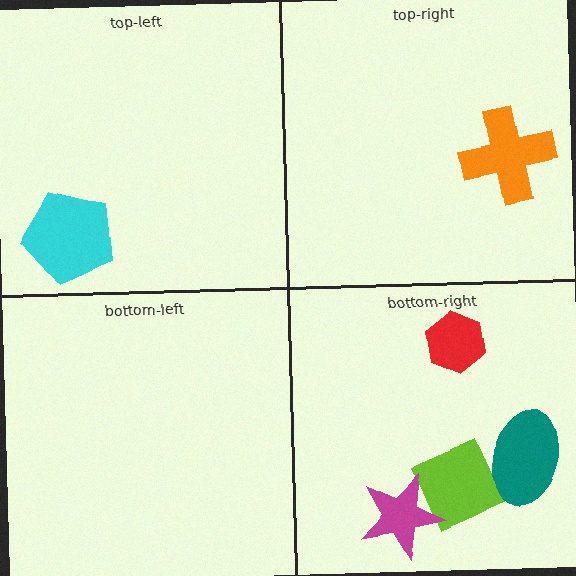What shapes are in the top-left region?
The cyan pentagon.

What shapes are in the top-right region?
The orange cross.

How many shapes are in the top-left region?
1.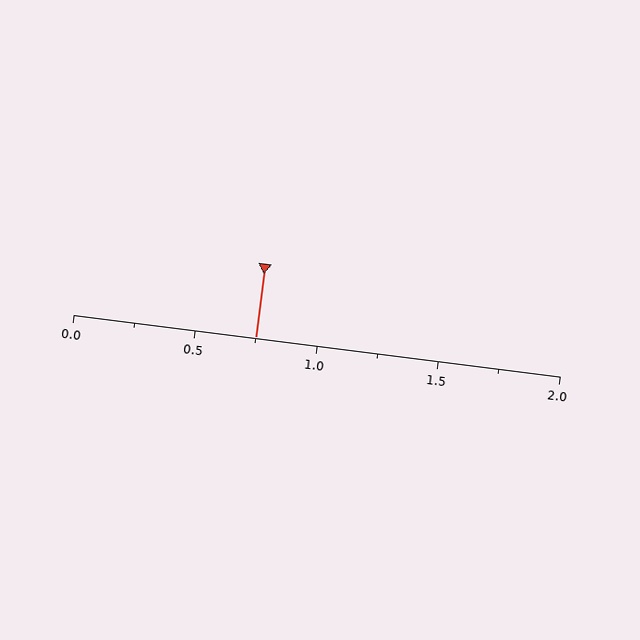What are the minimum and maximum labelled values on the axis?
The axis runs from 0.0 to 2.0.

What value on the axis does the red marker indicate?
The marker indicates approximately 0.75.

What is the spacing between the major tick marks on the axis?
The major ticks are spaced 0.5 apart.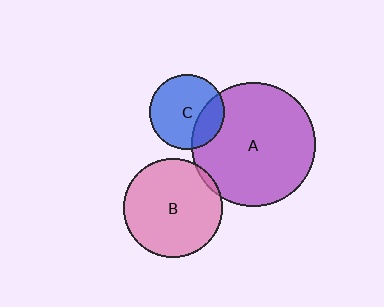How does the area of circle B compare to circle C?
Approximately 1.7 times.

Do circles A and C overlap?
Yes.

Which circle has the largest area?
Circle A (purple).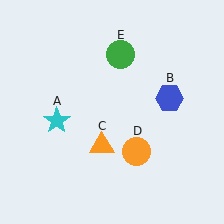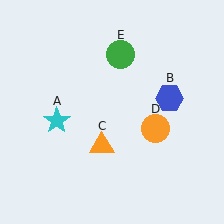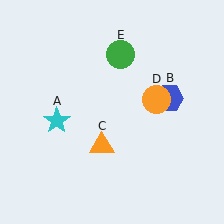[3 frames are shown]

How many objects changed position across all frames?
1 object changed position: orange circle (object D).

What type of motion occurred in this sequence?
The orange circle (object D) rotated counterclockwise around the center of the scene.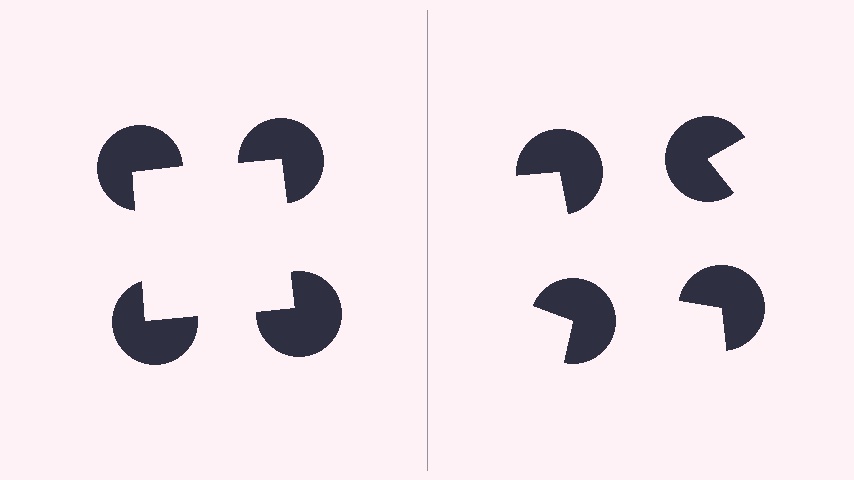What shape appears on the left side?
An illusory square.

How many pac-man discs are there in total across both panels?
8 — 4 on each side.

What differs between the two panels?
The pac-man discs are positioned identically on both sides; only the wedge orientations differ. On the left they align to a square; on the right they are misaligned.